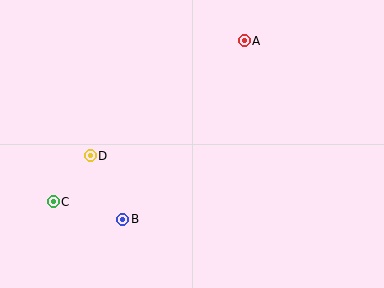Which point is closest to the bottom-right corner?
Point B is closest to the bottom-right corner.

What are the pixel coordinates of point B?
Point B is at (123, 219).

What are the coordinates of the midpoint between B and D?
The midpoint between B and D is at (106, 187).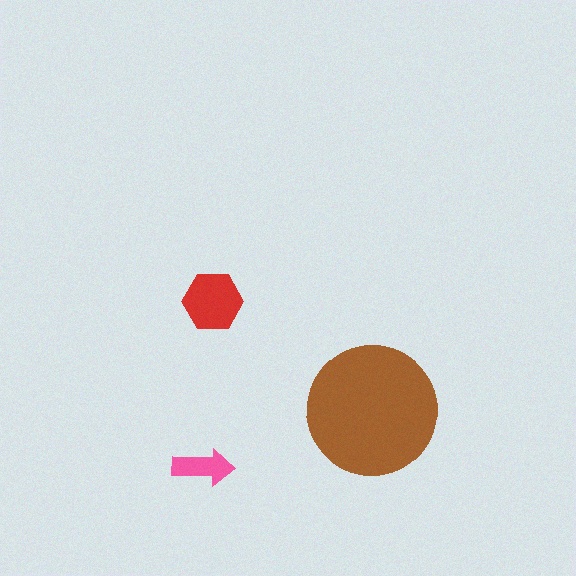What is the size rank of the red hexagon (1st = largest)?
2nd.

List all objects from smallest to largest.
The pink arrow, the red hexagon, the brown circle.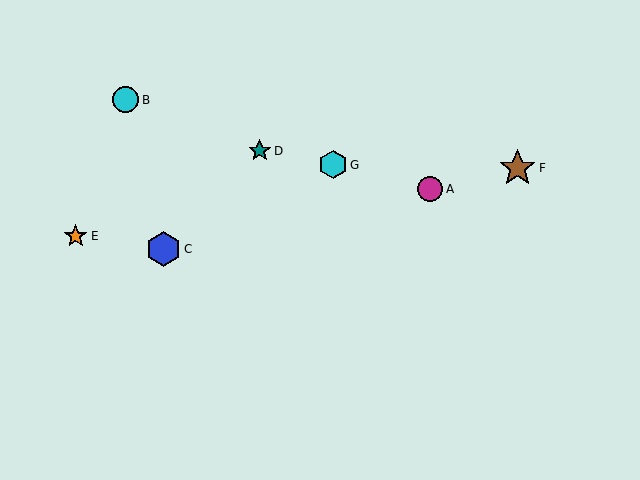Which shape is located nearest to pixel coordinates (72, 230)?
The orange star (labeled E) at (76, 236) is nearest to that location.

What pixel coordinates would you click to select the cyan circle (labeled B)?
Click at (126, 100) to select the cyan circle B.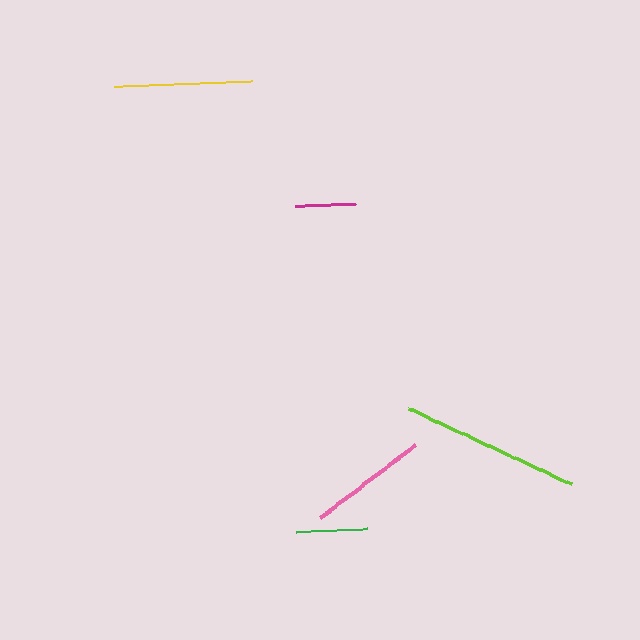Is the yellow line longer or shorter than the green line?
The yellow line is longer than the green line.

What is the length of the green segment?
The green segment is approximately 71 pixels long.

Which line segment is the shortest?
The magenta line is the shortest at approximately 61 pixels.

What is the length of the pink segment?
The pink segment is approximately 120 pixels long.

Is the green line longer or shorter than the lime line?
The lime line is longer than the green line.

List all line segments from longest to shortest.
From longest to shortest: lime, yellow, pink, green, magenta.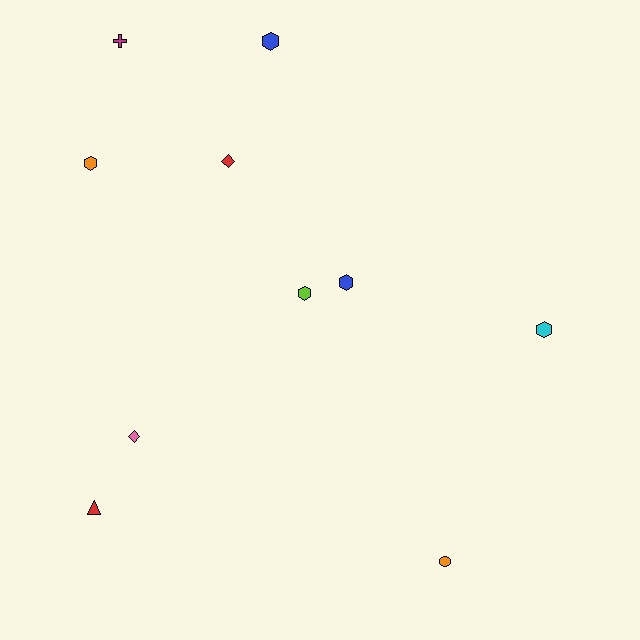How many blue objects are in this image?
There are 2 blue objects.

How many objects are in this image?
There are 10 objects.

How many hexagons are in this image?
There are 5 hexagons.